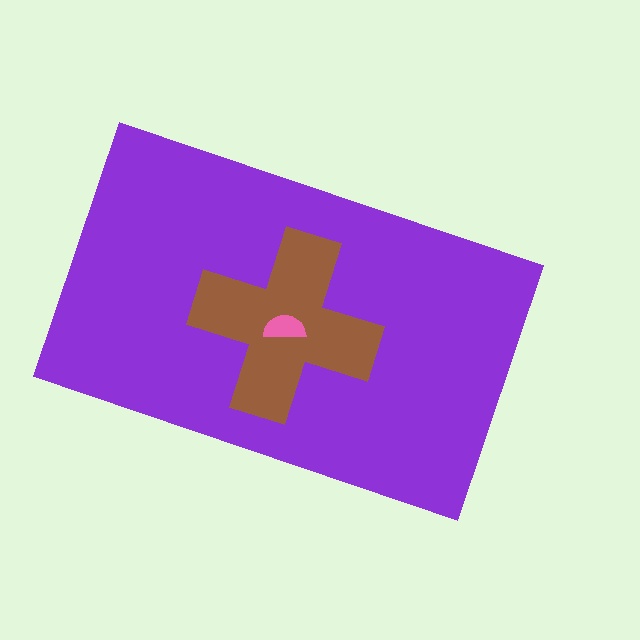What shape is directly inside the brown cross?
The pink semicircle.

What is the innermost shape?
The pink semicircle.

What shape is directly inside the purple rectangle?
The brown cross.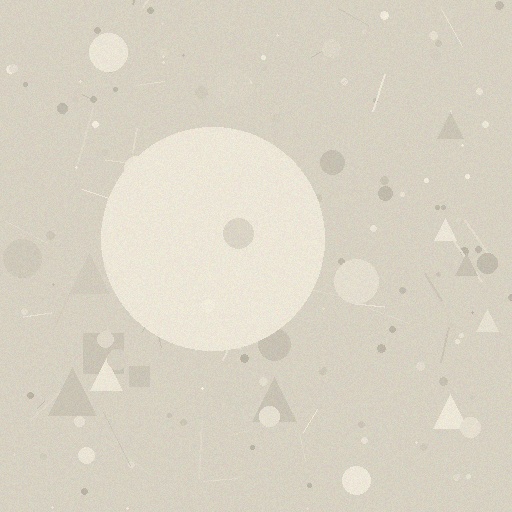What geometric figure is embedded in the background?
A circle is embedded in the background.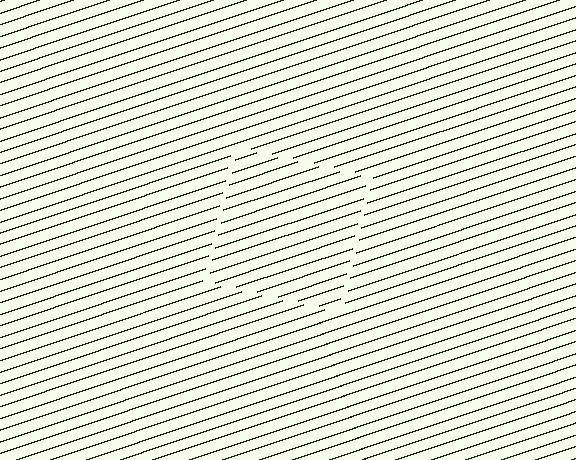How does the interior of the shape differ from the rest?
The interior of the shape contains the same grating, shifted by half a period — the contour is defined by the phase discontinuity where line-ends from the inner and outer gratings abut.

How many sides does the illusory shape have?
4 sides — the line-ends trace a square.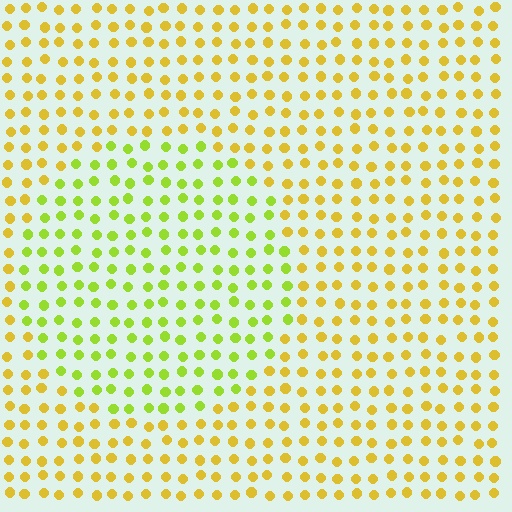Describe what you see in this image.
The image is filled with small yellow elements in a uniform arrangement. A circle-shaped region is visible where the elements are tinted to a slightly different hue, forming a subtle color boundary.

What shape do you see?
I see a circle.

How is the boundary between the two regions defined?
The boundary is defined purely by a slight shift in hue (about 35 degrees). Spacing, size, and orientation are identical on both sides.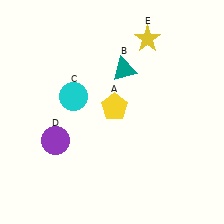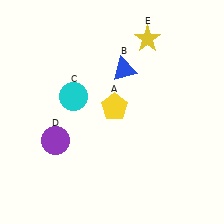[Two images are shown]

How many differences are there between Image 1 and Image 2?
There is 1 difference between the two images.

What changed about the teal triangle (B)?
In Image 1, B is teal. In Image 2, it changed to blue.